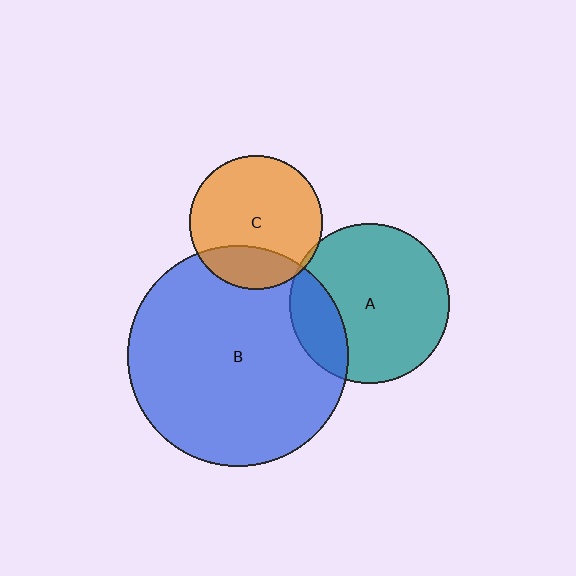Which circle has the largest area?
Circle B (blue).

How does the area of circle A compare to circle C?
Approximately 1.4 times.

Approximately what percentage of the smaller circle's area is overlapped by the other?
Approximately 20%.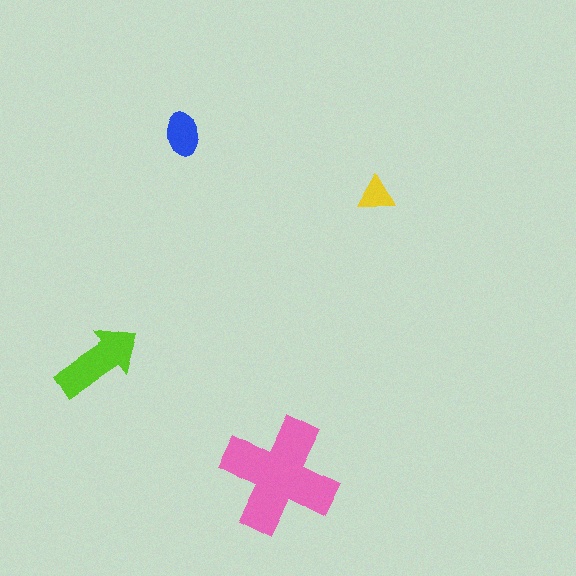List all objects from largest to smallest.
The pink cross, the lime arrow, the blue ellipse, the yellow triangle.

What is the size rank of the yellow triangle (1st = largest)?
4th.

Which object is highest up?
The blue ellipse is topmost.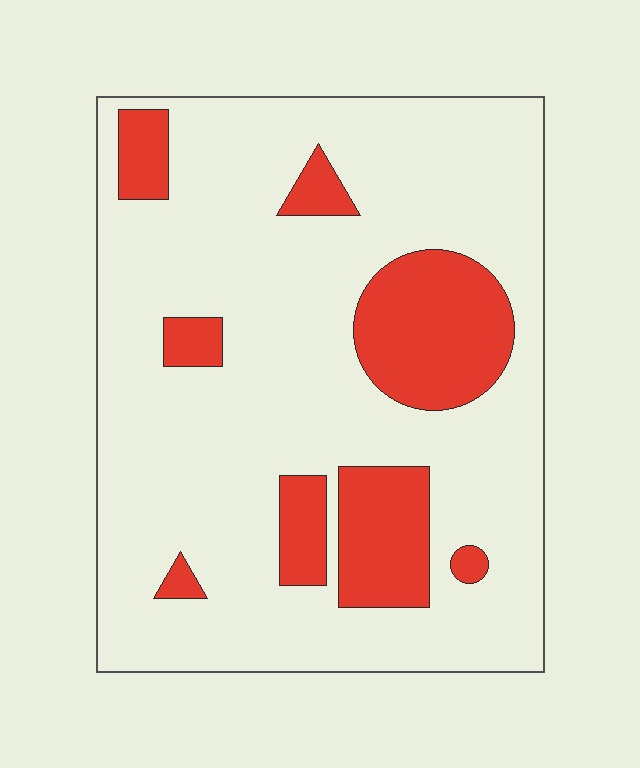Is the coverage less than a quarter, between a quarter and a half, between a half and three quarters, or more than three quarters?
Less than a quarter.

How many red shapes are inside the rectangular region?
8.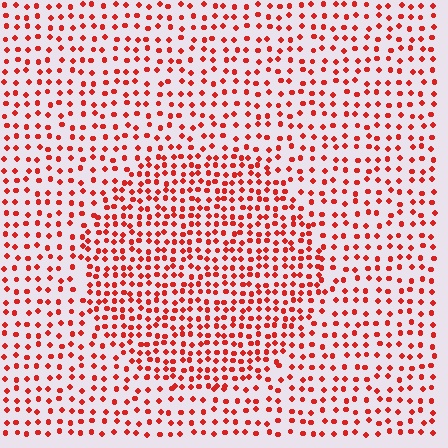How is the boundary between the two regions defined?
The boundary is defined by a change in element density (approximately 1.7x ratio). All elements are the same color, size, and shape.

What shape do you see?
I see a circle.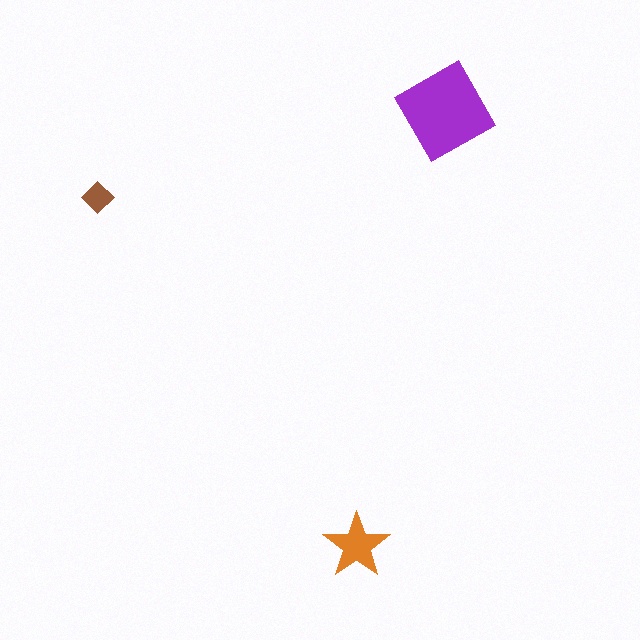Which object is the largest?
The purple square.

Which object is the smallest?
The brown diamond.